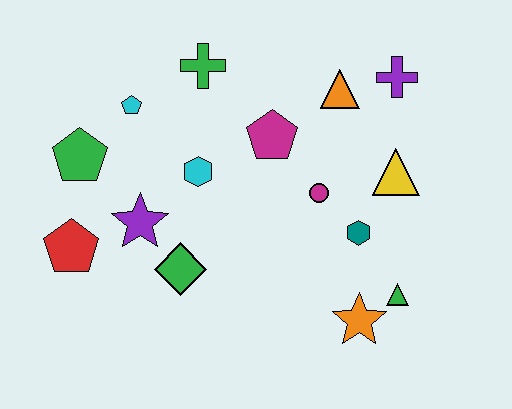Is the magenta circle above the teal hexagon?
Yes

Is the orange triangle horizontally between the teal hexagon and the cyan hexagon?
Yes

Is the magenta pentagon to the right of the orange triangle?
No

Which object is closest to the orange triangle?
The purple cross is closest to the orange triangle.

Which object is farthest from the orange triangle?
The red pentagon is farthest from the orange triangle.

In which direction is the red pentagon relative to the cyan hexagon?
The red pentagon is to the left of the cyan hexagon.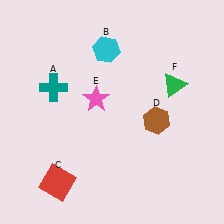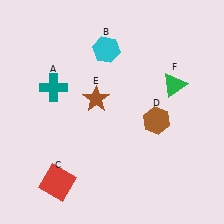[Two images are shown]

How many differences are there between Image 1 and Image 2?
There is 1 difference between the two images.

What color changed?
The star (E) changed from pink in Image 1 to brown in Image 2.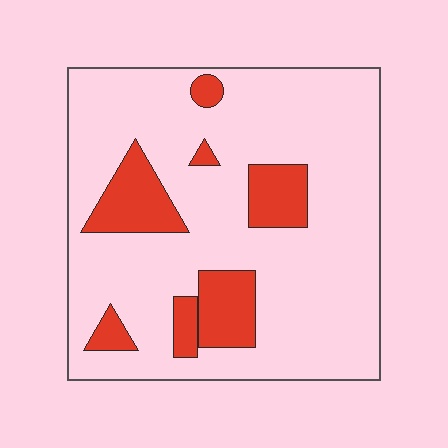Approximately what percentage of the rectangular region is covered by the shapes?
Approximately 20%.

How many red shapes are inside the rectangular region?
7.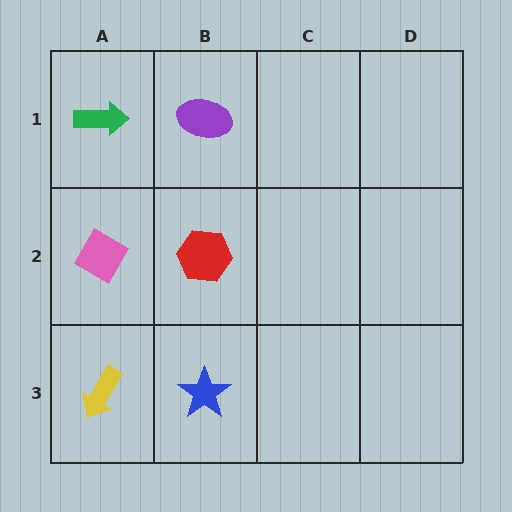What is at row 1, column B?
A purple ellipse.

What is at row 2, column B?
A red hexagon.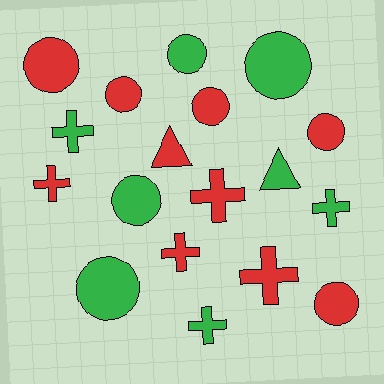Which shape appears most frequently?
Circle, with 9 objects.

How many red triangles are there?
There is 1 red triangle.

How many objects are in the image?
There are 18 objects.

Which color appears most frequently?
Red, with 10 objects.